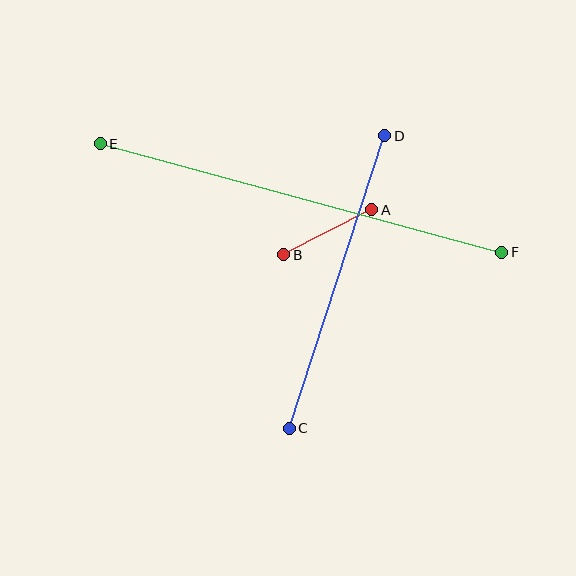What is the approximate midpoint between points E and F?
The midpoint is at approximately (301, 198) pixels.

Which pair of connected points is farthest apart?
Points E and F are farthest apart.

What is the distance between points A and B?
The distance is approximately 99 pixels.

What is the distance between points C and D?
The distance is approximately 308 pixels.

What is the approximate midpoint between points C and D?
The midpoint is at approximately (337, 282) pixels.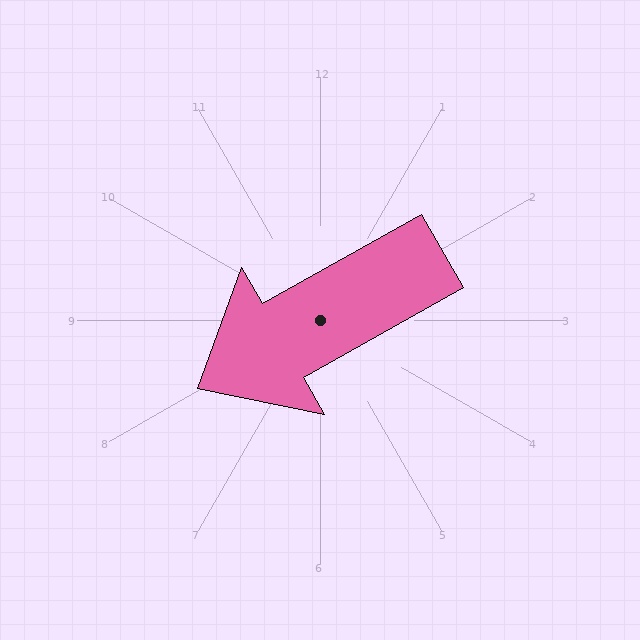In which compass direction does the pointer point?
Southwest.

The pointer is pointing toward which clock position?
Roughly 8 o'clock.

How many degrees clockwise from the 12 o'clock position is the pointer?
Approximately 241 degrees.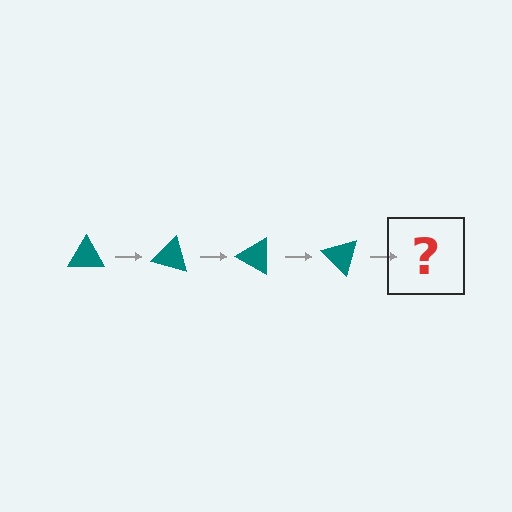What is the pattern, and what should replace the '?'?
The pattern is that the triangle rotates 15 degrees each step. The '?' should be a teal triangle rotated 60 degrees.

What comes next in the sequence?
The next element should be a teal triangle rotated 60 degrees.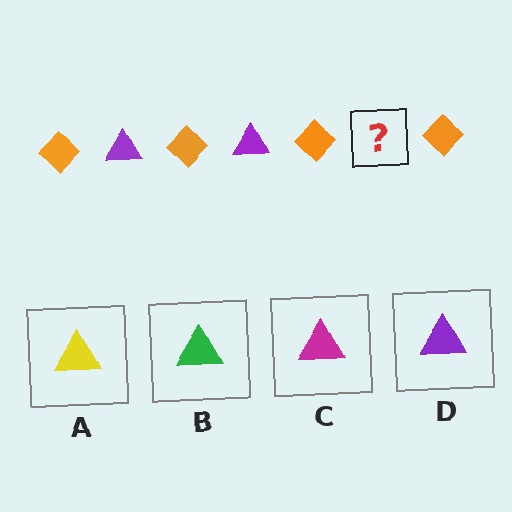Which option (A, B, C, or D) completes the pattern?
D.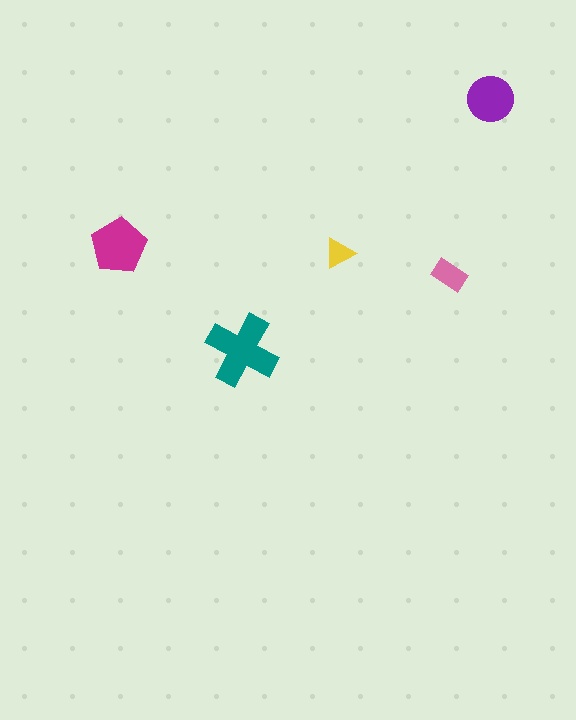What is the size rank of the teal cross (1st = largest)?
1st.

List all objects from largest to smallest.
The teal cross, the magenta pentagon, the purple circle, the pink rectangle, the yellow triangle.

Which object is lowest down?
The teal cross is bottommost.